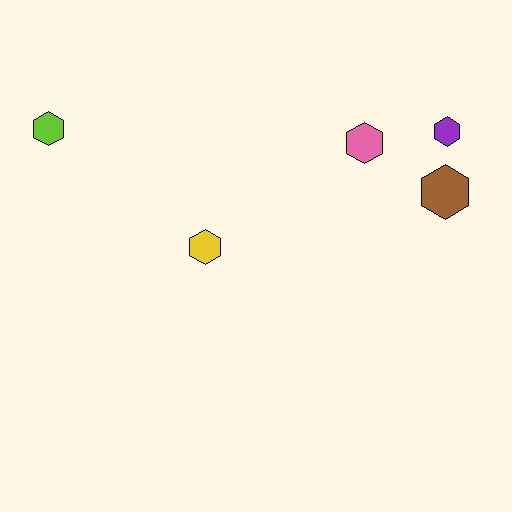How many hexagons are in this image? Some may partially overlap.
There are 5 hexagons.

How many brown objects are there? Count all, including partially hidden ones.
There is 1 brown object.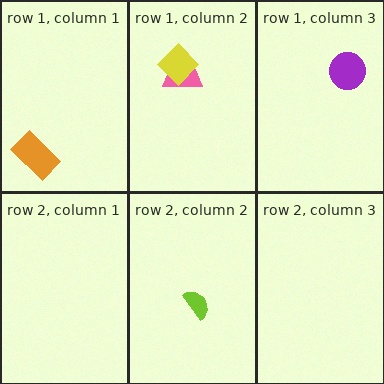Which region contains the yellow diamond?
The row 1, column 2 region.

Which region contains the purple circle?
The row 1, column 3 region.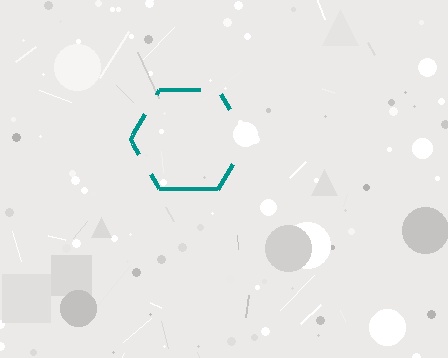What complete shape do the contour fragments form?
The contour fragments form a hexagon.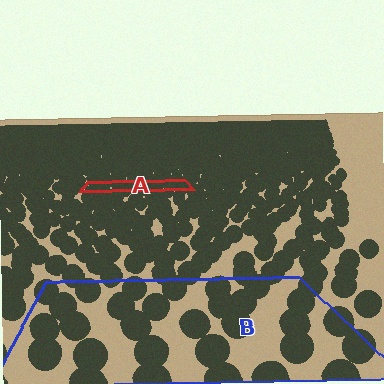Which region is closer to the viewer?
Region B is closer. The texture elements there are larger and more spread out.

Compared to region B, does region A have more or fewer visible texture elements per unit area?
Region A has more texture elements per unit area — they are packed more densely because it is farther away.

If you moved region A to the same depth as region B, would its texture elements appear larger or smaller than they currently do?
They would appear larger. At a closer depth, the same texture elements are projected at a bigger on-screen size.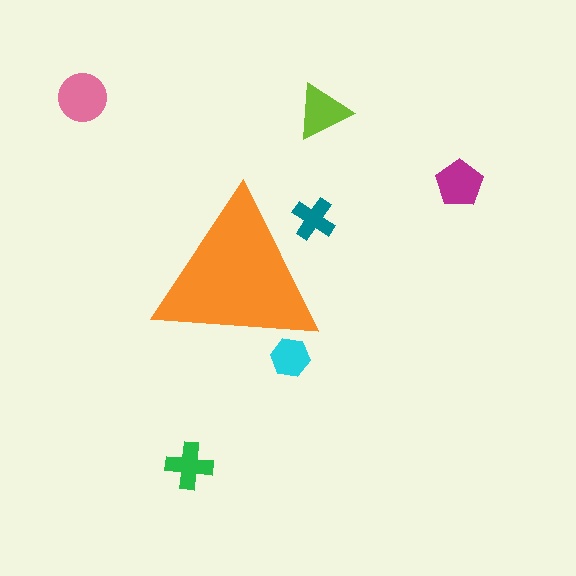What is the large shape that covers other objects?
An orange triangle.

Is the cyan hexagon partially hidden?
Yes, the cyan hexagon is partially hidden behind the orange triangle.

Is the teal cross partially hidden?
Yes, the teal cross is partially hidden behind the orange triangle.